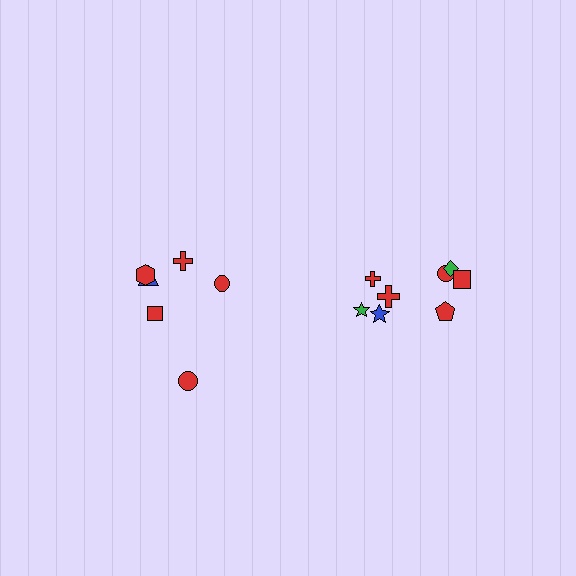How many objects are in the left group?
There are 6 objects.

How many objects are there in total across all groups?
There are 14 objects.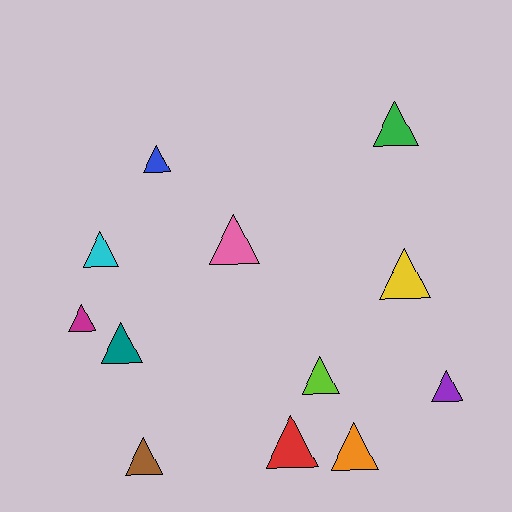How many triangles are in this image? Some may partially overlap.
There are 12 triangles.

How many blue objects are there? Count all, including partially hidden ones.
There is 1 blue object.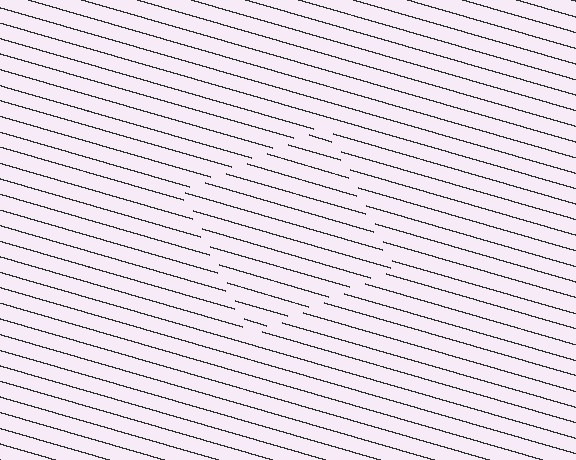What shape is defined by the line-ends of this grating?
An illusory square. The interior of the shape contains the same grating, shifted by half a period — the contour is defined by the phase discontinuity where line-ends from the inner and outer gratings abut.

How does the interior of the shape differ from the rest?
The interior of the shape contains the same grating, shifted by half a period — the contour is defined by the phase discontinuity where line-ends from the inner and outer gratings abut.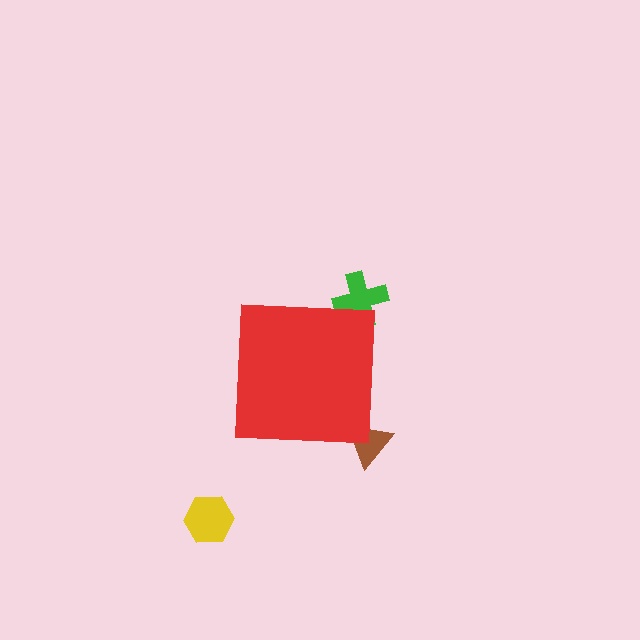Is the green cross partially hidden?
Yes, the green cross is partially hidden behind the red square.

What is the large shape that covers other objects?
A red square.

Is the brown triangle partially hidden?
Yes, the brown triangle is partially hidden behind the red square.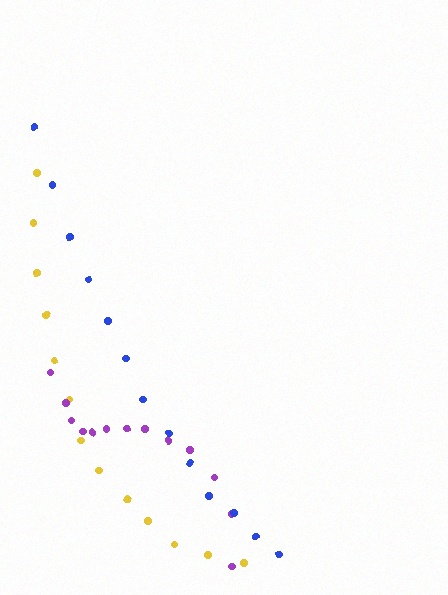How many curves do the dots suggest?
There are 3 distinct paths.